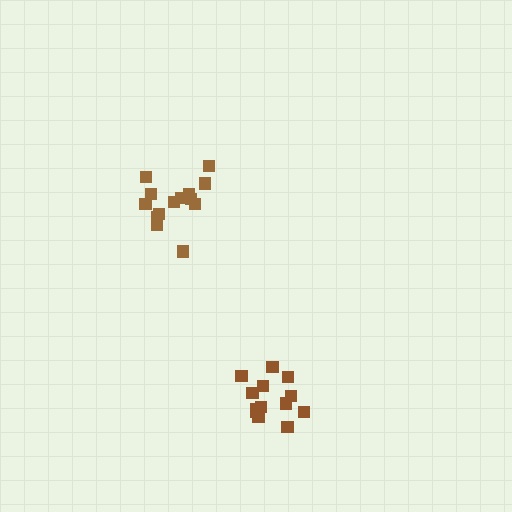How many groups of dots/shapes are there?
There are 2 groups.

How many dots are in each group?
Group 1: 14 dots, Group 2: 13 dots (27 total).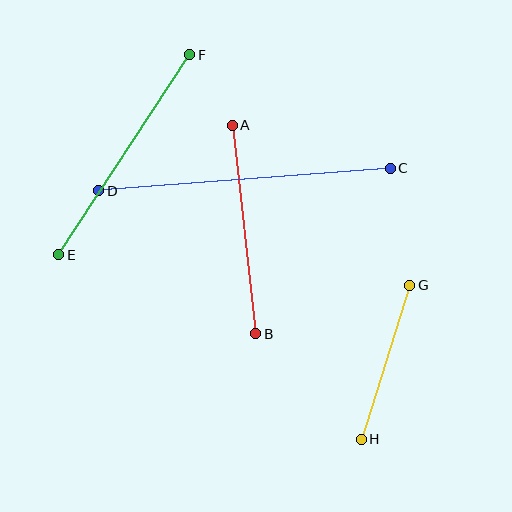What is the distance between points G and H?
The distance is approximately 161 pixels.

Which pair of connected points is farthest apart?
Points C and D are farthest apart.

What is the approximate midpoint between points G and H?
The midpoint is at approximately (386, 362) pixels.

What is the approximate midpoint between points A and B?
The midpoint is at approximately (244, 229) pixels.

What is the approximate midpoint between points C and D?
The midpoint is at approximately (244, 180) pixels.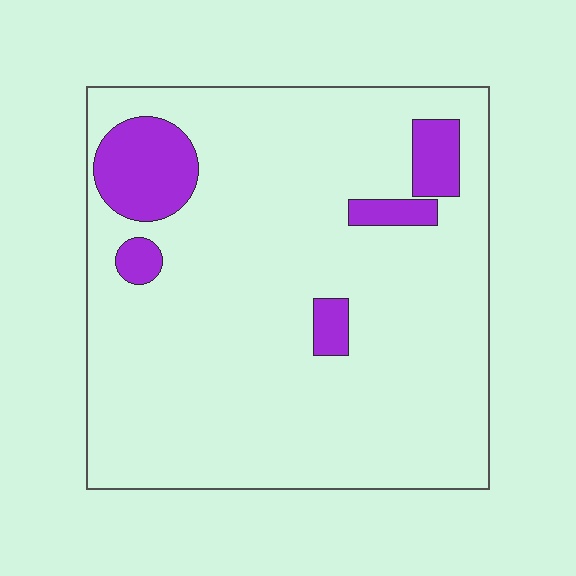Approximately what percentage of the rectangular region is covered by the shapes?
Approximately 10%.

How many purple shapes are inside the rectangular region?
5.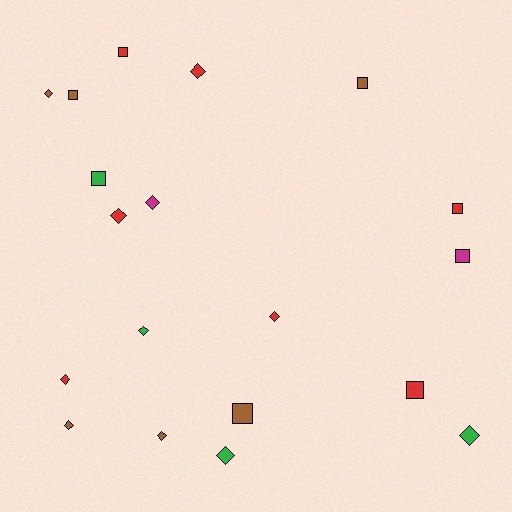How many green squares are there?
There is 1 green square.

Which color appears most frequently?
Red, with 7 objects.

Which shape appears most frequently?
Diamond, with 11 objects.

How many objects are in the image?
There are 19 objects.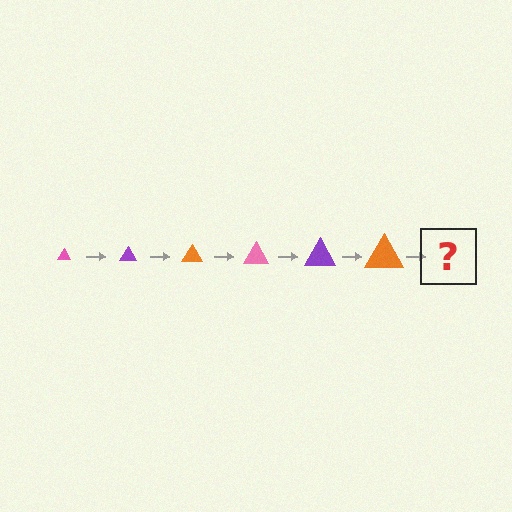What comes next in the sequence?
The next element should be a pink triangle, larger than the previous one.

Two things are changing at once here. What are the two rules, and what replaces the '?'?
The two rules are that the triangle grows larger each step and the color cycles through pink, purple, and orange. The '?' should be a pink triangle, larger than the previous one.